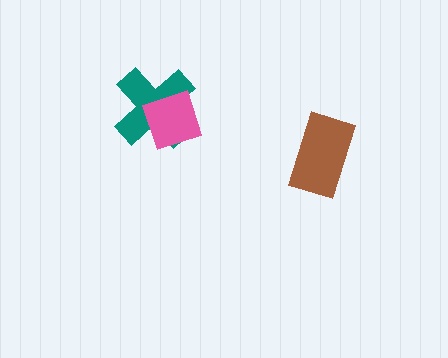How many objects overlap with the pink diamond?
1 object overlaps with the pink diamond.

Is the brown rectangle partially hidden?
No, no other shape covers it.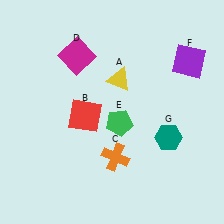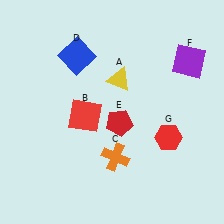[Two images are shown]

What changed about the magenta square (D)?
In Image 1, D is magenta. In Image 2, it changed to blue.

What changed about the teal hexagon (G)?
In Image 1, G is teal. In Image 2, it changed to red.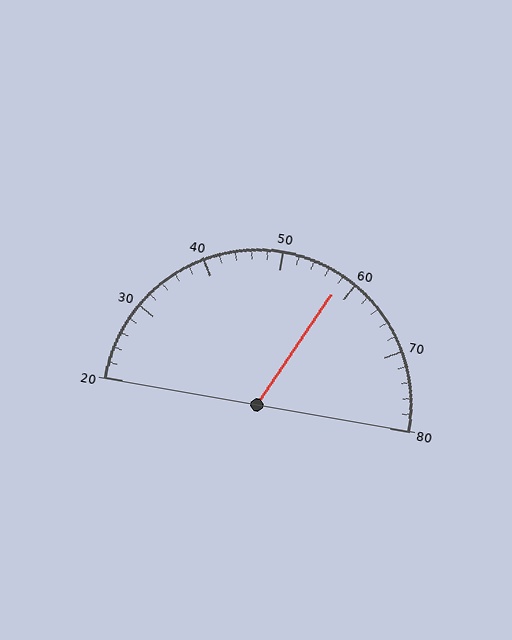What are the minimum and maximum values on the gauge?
The gauge ranges from 20 to 80.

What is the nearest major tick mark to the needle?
The nearest major tick mark is 60.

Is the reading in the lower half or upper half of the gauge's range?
The reading is in the upper half of the range (20 to 80).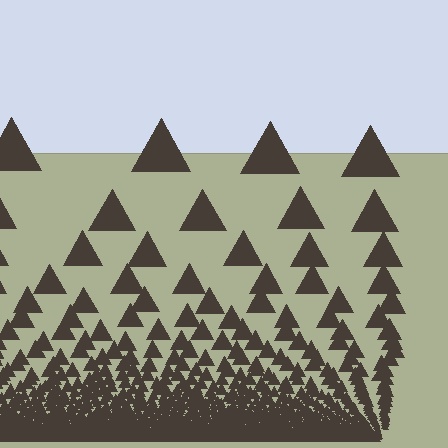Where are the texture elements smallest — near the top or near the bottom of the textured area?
Near the bottom.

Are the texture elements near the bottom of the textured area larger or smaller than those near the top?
Smaller. The gradient is inverted — elements near the bottom are smaller and denser.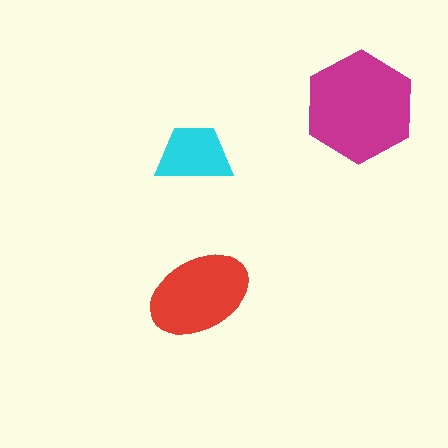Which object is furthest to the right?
The magenta hexagon is rightmost.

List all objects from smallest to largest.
The cyan trapezoid, the red ellipse, the magenta hexagon.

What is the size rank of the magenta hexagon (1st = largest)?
1st.